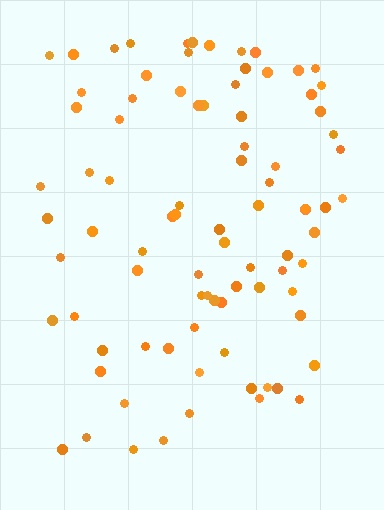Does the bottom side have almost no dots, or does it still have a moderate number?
Still a moderate number, just noticeably fewer than the top.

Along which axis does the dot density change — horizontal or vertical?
Vertical.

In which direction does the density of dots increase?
From bottom to top, with the top side densest.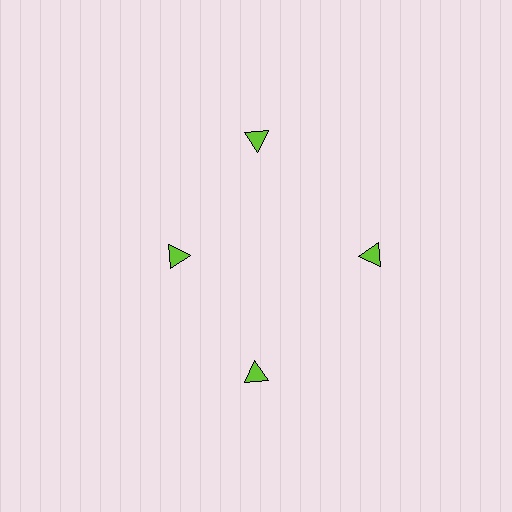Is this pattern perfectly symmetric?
No. The 4 lime triangles are arranged in a ring, but one element near the 9 o'clock position is pulled inward toward the center, breaking the 4-fold rotational symmetry.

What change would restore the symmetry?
The symmetry would be restored by moving it outward, back onto the ring so that all 4 triangles sit at equal angles and equal distance from the center.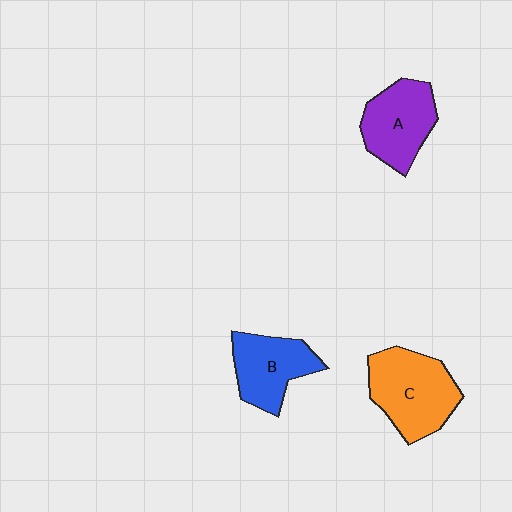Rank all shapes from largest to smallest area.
From largest to smallest: C (orange), A (purple), B (blue).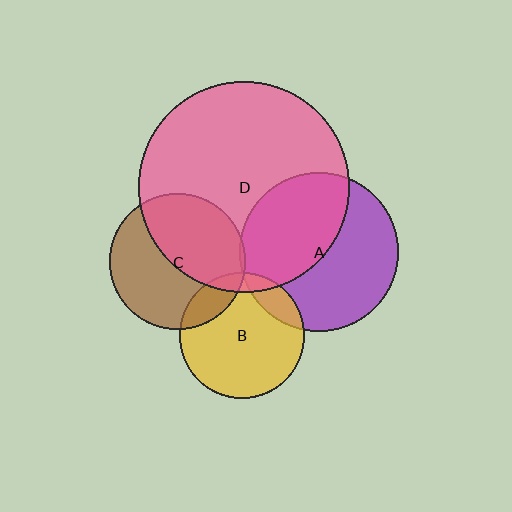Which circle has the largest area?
Circle D (pink).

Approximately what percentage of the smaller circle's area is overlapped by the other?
Approximately 45%.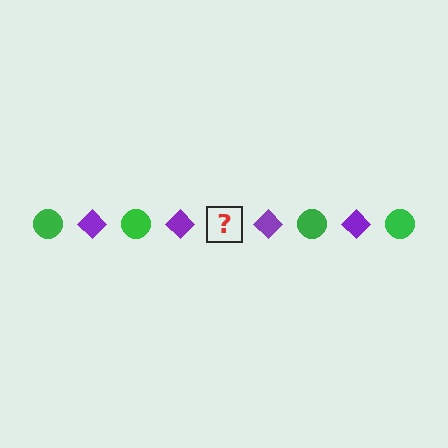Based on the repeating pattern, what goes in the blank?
The blank should be a green circle.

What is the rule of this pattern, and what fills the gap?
The rule is that the pattern alternates between green circle and purple diamond. The gap should be filled with a green circle.